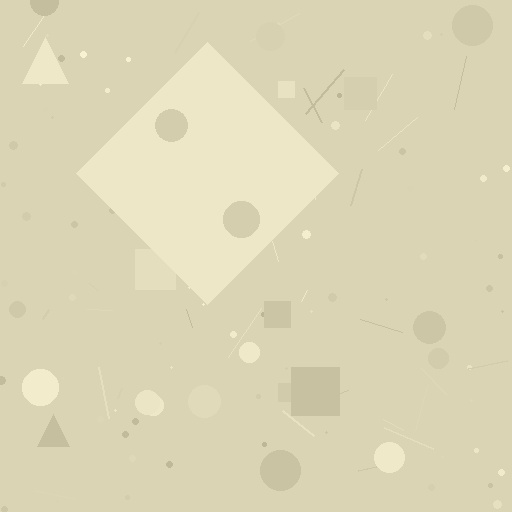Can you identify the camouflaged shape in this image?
The camouflaged shape is a diamond.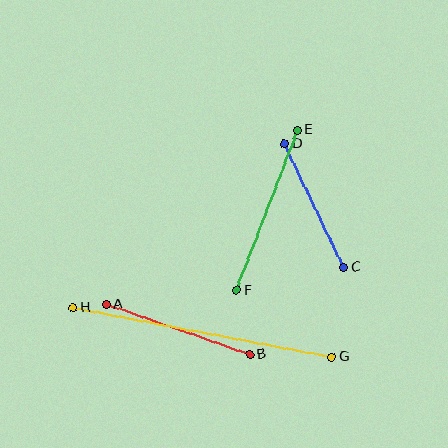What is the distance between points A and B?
The distance is approximately 152 pixels.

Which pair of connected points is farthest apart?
Points G and H are farthest apart.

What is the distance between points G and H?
The distance is approximately 263 pixels.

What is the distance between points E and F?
The distance is approximately 171 pixels.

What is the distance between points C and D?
The distance is approximately 137 pixels.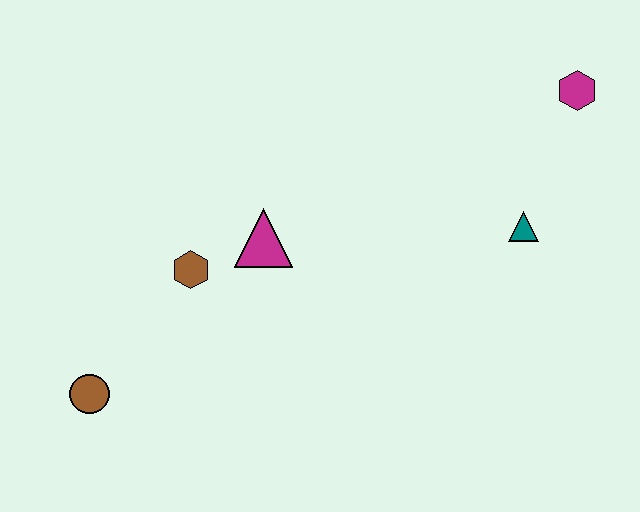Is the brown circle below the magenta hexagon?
Yes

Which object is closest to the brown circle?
The brown hexagon is closest to the brown circle.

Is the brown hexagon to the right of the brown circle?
Yes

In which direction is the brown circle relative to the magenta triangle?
The brown circle is to the left of the magenta triangle.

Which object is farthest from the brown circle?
The magenta hexagon is farthest from the brown circle.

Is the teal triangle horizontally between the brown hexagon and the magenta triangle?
No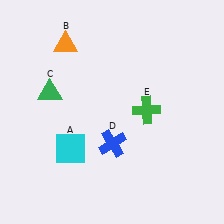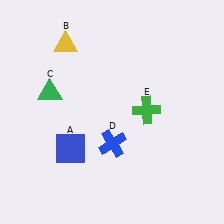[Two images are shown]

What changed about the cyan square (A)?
In Image 1, A is cyan. In Image 2, it changed to blue.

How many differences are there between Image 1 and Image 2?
There are 2 differences between the two images.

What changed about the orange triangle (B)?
In Image 1, B is orange. In Image 2, it changed to yellow.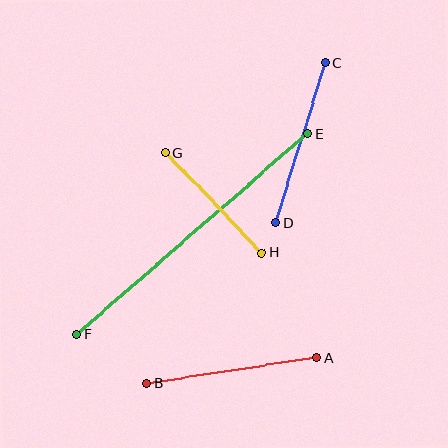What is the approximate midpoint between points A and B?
The midpoint is at approximately (232, 370) pixels.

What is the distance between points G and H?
The distance is approximately 139 pixels.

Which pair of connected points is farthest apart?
Points E and F are farthest apart.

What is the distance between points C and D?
The distance is approximately 168 pixels.